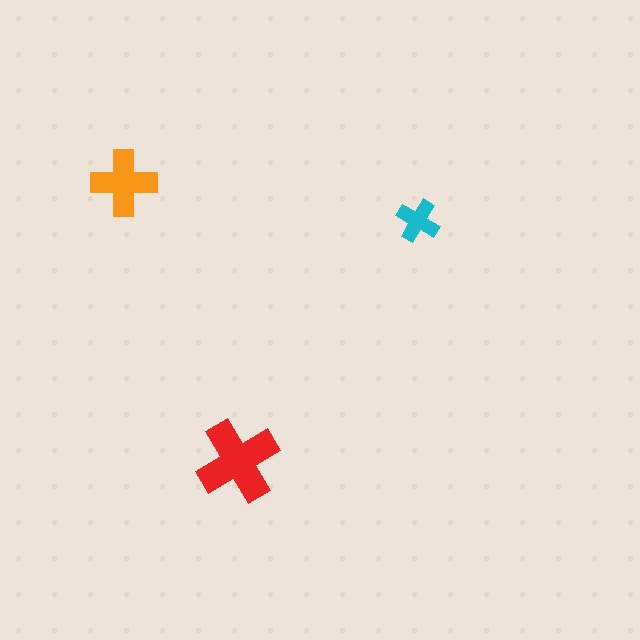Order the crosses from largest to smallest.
the red one, the orange one, the cyan one.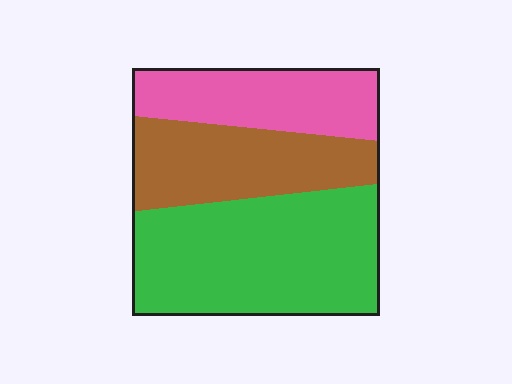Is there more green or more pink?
Green.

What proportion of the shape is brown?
Brown takes up about one quarter (1/4) of the shape.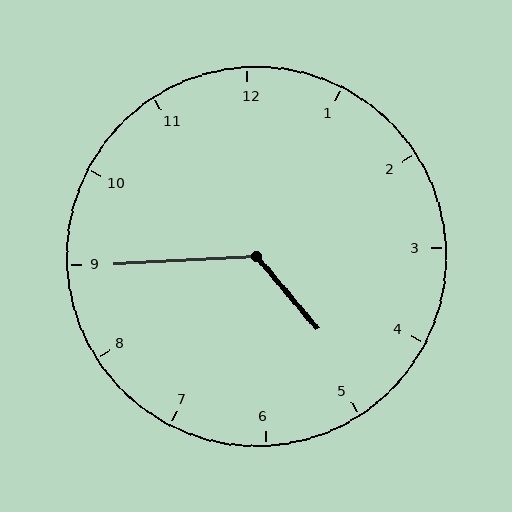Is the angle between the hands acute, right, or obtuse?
It is obtuse.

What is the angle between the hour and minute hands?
Approximately 128 degrees.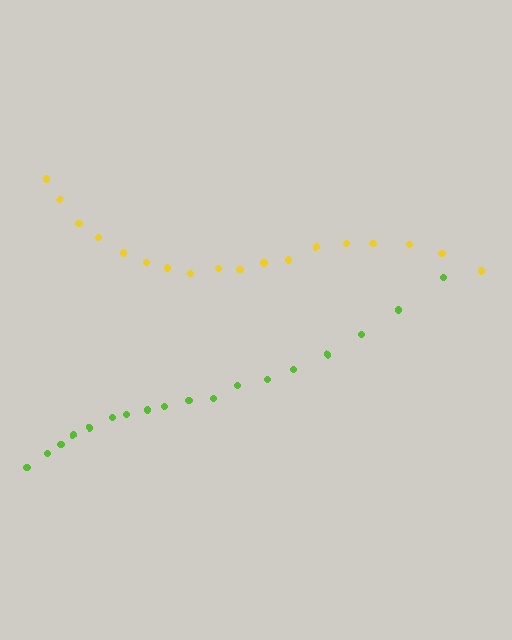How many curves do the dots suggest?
There are 2 distinct paths.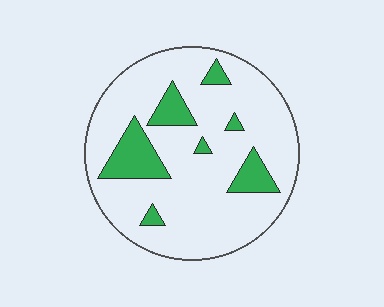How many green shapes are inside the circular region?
7.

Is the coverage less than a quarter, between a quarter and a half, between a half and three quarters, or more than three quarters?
Less than a quarter.